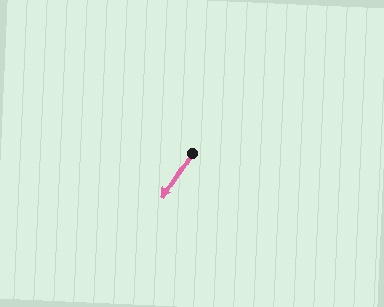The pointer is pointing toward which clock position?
Roughly 7 o'clock.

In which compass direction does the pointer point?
Southwest.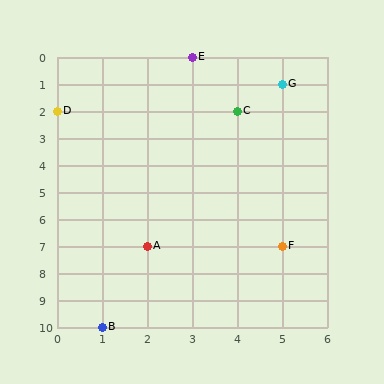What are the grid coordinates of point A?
Point A is at grid coordinates (2, 7).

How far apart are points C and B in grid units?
Points C and B are 3 columns and 8 rows apart (about 8.5 grid units diagonally).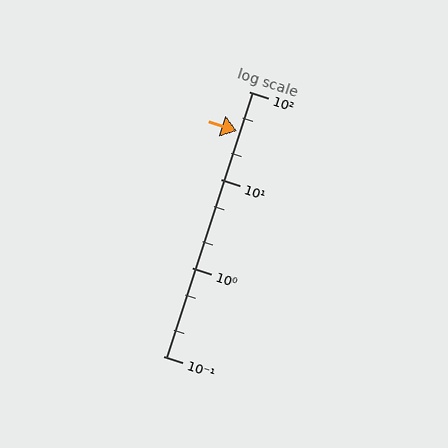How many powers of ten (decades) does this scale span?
The scale spans 3 decades, from 0.1 to 100.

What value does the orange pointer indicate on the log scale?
The pointer indicates approximately 36.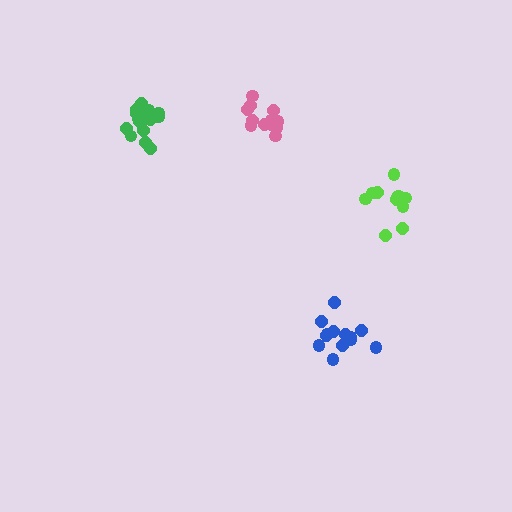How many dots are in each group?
Group 1: 13 dots, Group 2: 16 dots, Group 3: 11 dots, Group 4: 16 dots (56 total).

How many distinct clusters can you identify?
There are 4 distinct clusters.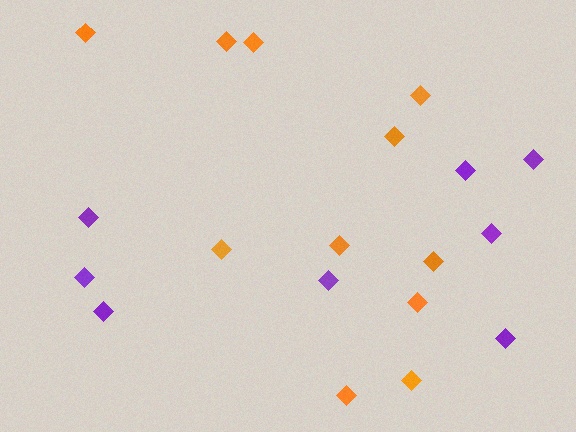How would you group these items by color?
There are 2 groups: one group of purple diamonds (8) and one group of orange diamonds (11).